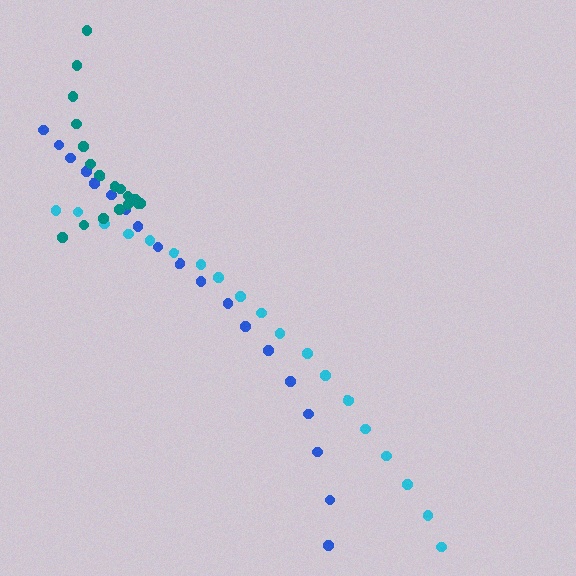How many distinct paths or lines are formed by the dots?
There are 3 distinct paths.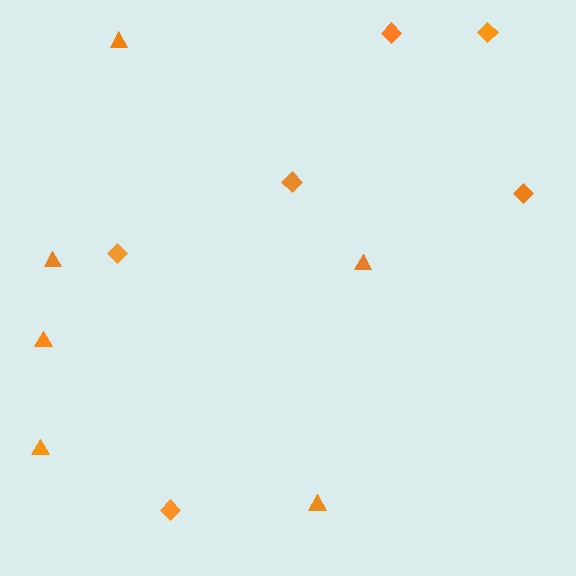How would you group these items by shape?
There are 2 groups: one group of diamonds (6) and one group of triangles (6).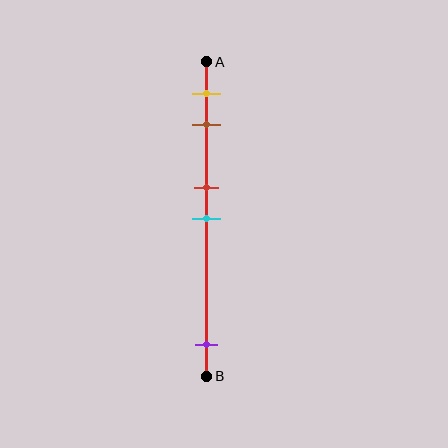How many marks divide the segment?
There are 5 marks dividing the segment.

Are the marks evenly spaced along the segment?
No, the marks are not evenly spaced.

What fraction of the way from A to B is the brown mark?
The brown mark is approximately 20% (0.2) of the way from A to B.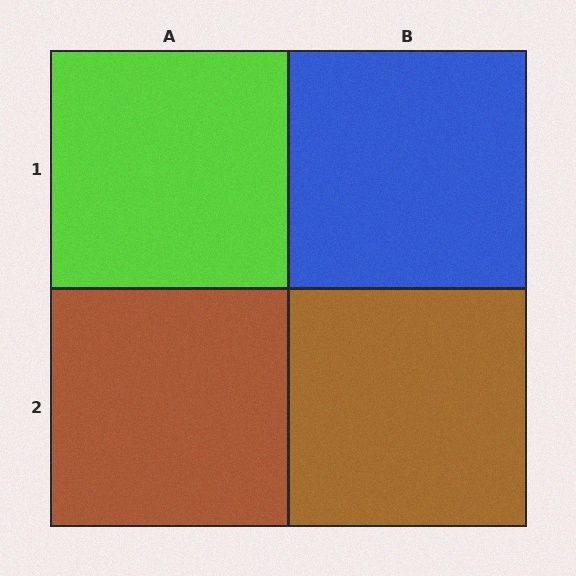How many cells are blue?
1 cell is blue.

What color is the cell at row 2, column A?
Brown.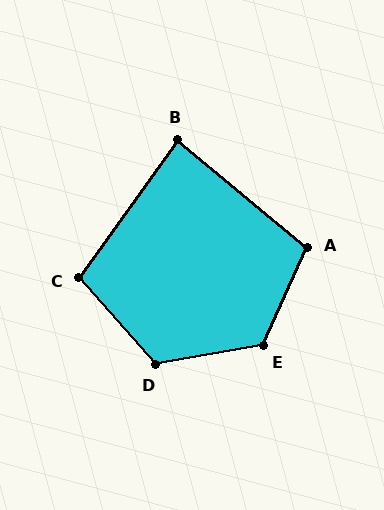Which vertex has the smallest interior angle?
B, at approximately 86 degrees.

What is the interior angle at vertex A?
Approximately 106 degrees (obtuse).